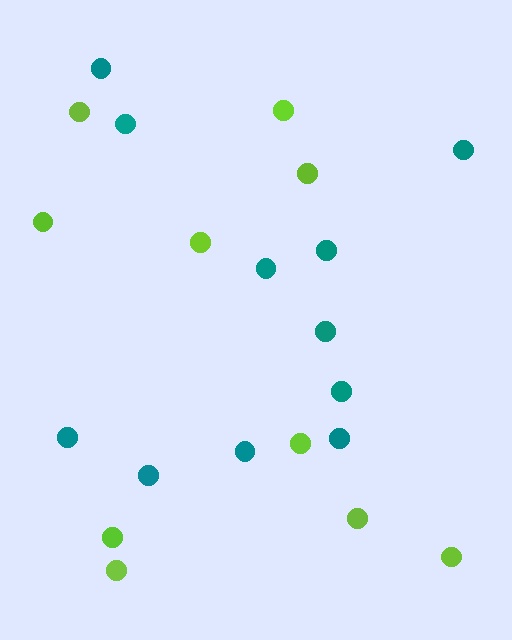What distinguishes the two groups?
There are 2 groups: one group of lime circles (10) and one group of teal circles (11).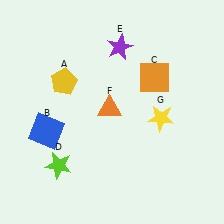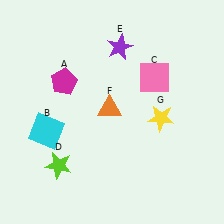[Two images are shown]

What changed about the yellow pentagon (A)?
In Image 1, A is yellow. In Image 2, it changed to magenta.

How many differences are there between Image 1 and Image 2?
There are 3 differences between the two images.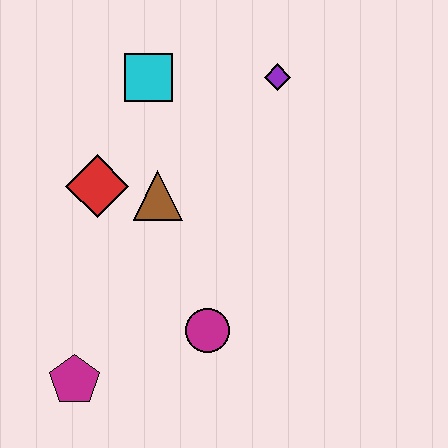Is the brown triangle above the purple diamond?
No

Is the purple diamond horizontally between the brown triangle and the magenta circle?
No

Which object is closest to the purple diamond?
The cyan square is closest to the purple diamond.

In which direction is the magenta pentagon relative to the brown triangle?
The magenta pentagon is below the brown triangle.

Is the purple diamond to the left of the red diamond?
No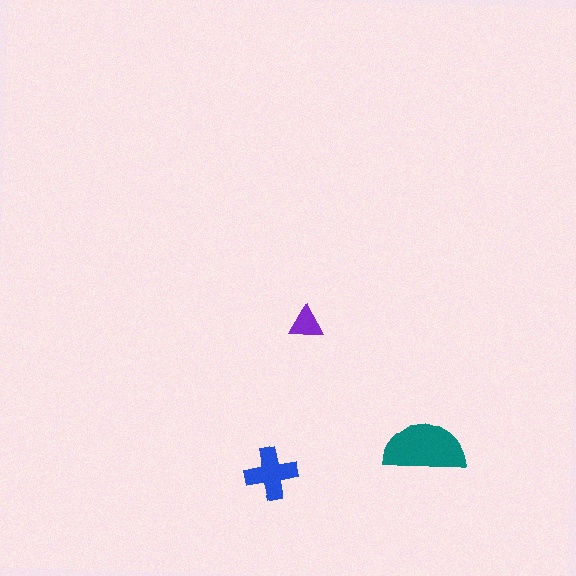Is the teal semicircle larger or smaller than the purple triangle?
Larger.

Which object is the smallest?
The purple triangle.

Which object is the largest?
The teal semicircle.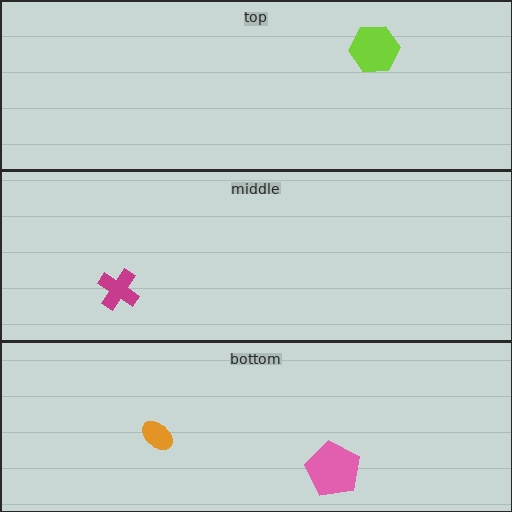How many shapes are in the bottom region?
2.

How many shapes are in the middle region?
1.